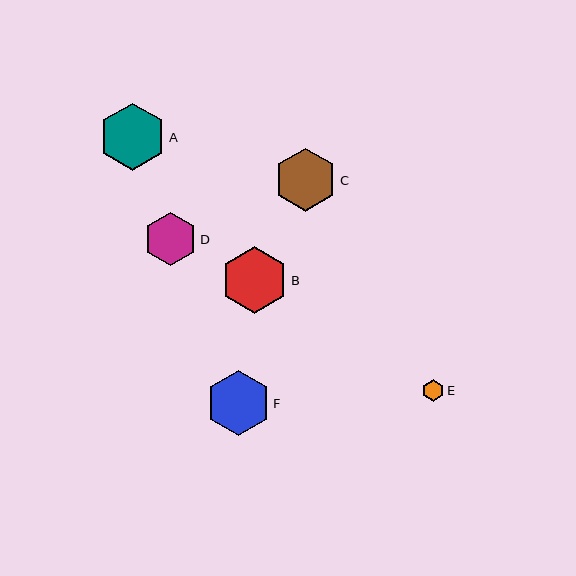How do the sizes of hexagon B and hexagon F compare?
Hexagon B and hexagon F are approximately the same size.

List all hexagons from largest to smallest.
From largest to smallest: A, B, F, C, D, E.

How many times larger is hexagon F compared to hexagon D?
Hexagon F is approximately 1.2 times the size of hexagon D.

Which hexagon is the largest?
Hexagon A is the largest with a size of approximately 67 pixels.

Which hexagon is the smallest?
Hexagon E is the smallest with a size of approximately 22 pixels.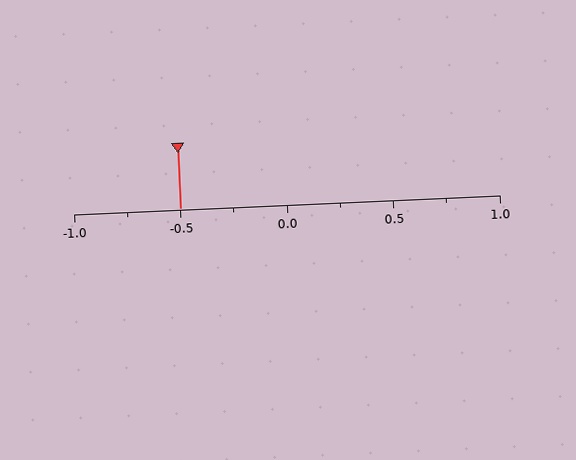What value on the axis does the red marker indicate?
The marker indicates approximately -0.5.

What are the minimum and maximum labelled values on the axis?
The axis runs from -1.0 to 1.0.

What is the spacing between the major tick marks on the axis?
The major ticks are spaced 0.5 apart.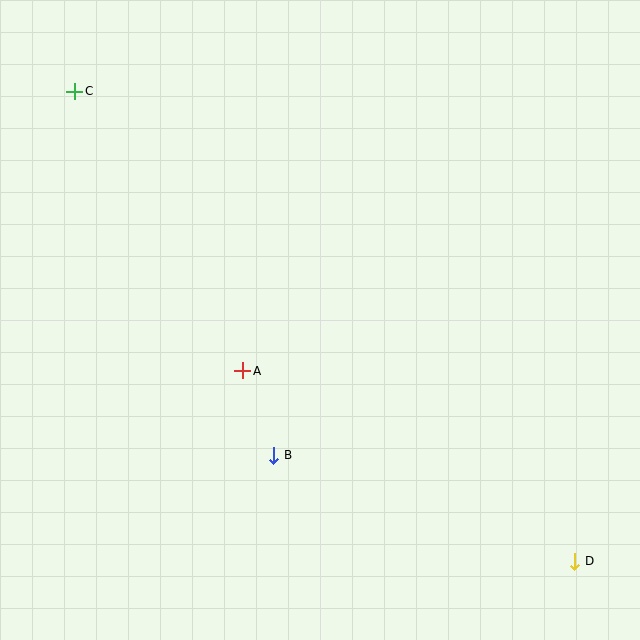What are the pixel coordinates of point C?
Point C is at (75, 91).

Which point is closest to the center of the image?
Point A at (243, 371) is closest to the center.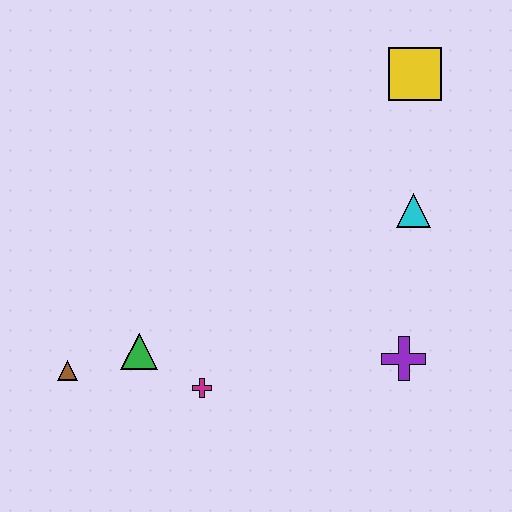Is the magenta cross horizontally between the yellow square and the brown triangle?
Yes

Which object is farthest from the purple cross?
The brown triangle is farthest from the purple cross.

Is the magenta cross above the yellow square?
No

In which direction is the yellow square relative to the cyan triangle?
The yellow square is above the cyan triangle.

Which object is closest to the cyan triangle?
The yellow square is closest to the cyan triangle.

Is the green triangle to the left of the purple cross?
Yes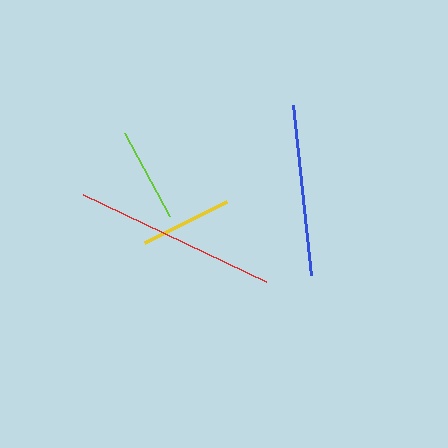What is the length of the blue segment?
The blue segment is approximately 171 pixels long.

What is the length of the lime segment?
The lime segment is approximately 94 pixels long.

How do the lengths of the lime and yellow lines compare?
The lime and yellow lines are approximately the same length.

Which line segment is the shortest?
The yellow line is the shortest at approximately 92 pixels.